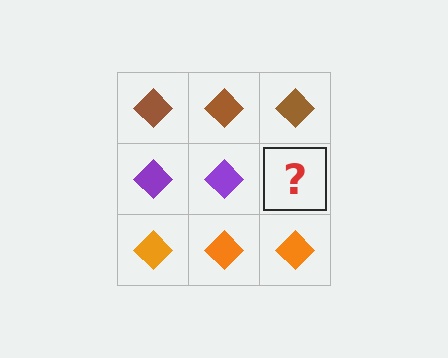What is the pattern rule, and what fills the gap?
The rule is that each row has a consistent color. The gap should be filled with a purple diamond.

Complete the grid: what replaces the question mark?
The question mark should be replaced with a purple diamond.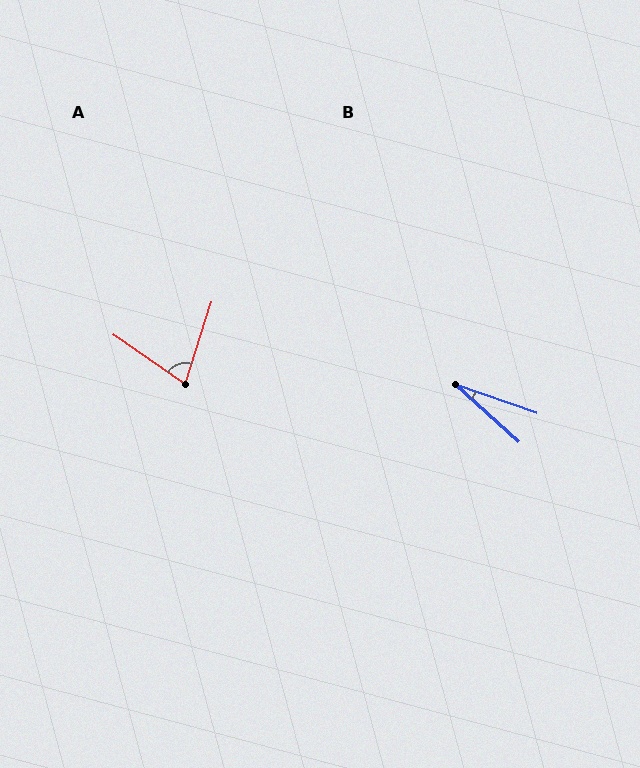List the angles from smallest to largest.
B (23°), A (73°).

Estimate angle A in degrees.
Approximately 73 degrees.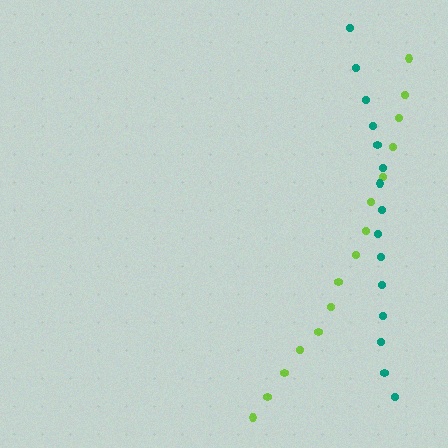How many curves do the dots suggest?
There are 2 distinct paths.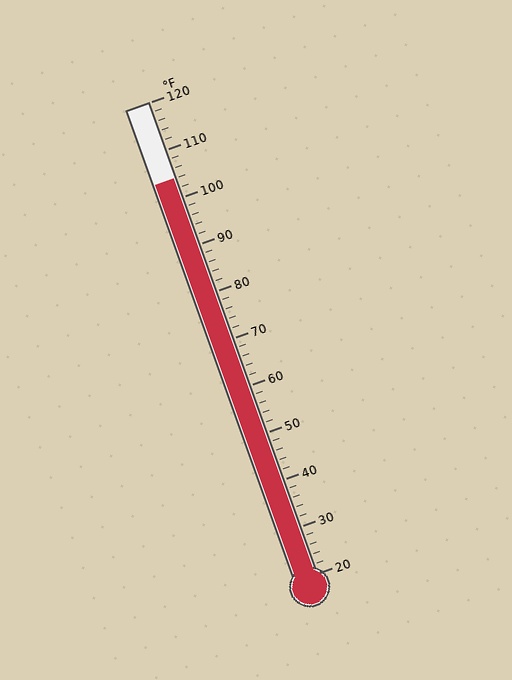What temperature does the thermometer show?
The thermometer shows approximately 104°F.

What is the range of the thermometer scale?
The thermometer scale ranges from 20°F to 120°F.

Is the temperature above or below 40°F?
The temperature is above 40°F.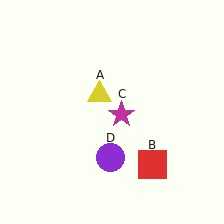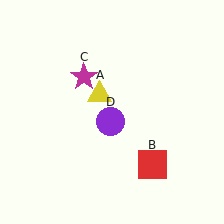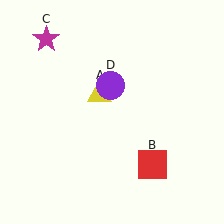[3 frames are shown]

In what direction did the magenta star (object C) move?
The magenta star (object C) moved up and to the left.